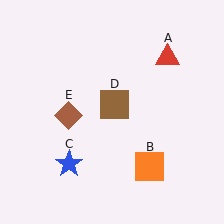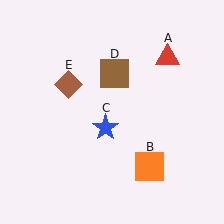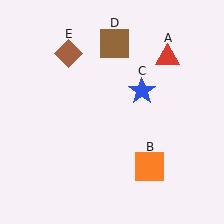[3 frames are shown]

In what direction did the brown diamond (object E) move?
The brown diamond (object E) moved up.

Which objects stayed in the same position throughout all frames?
Red triangle (object A) and orange square (object B) remained stationary.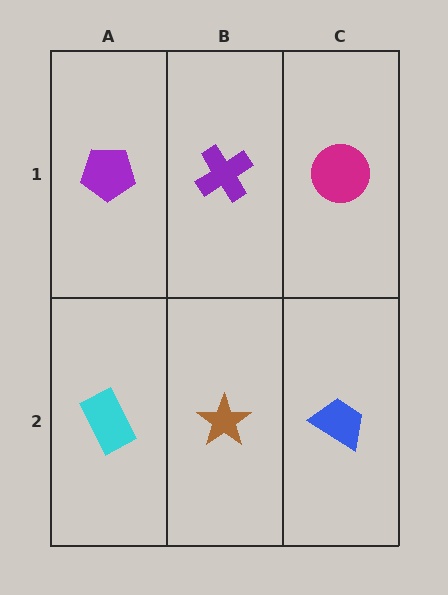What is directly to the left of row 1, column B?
A purple pentagon.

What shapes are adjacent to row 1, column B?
A brown star (row 2, column B), a purple pentagon (row 1, column A), a magenta circle (row 1, column C).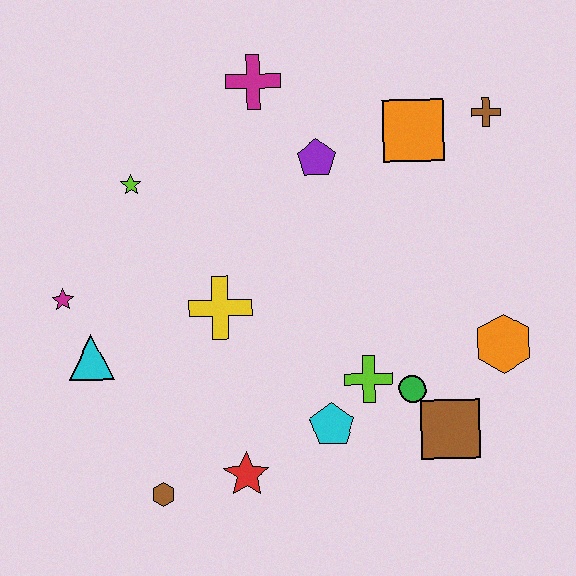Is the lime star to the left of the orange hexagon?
Yes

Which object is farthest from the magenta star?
The brown cross is farthest from the magenta star.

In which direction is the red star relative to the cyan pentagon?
The red star is to the left of the cyan pentagon.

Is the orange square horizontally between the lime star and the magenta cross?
No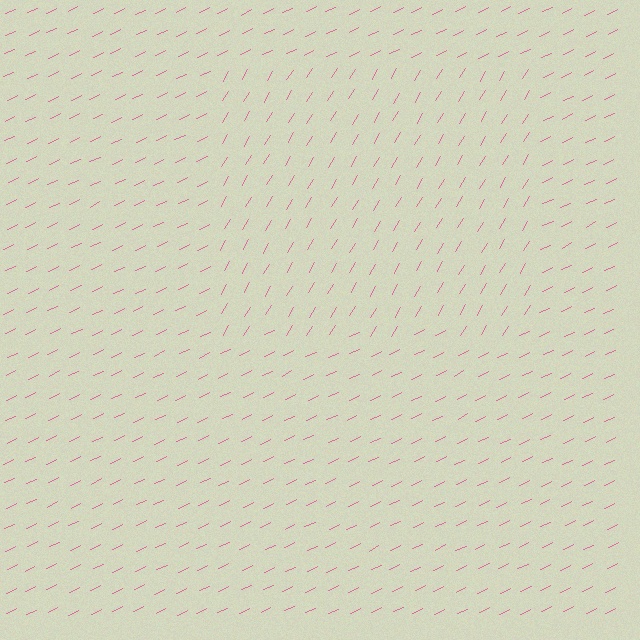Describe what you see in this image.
The image is filled with small pink line segments. A rectangle region in the image has lines oriented differently from the surrounding lines, creating a visible texture boundary.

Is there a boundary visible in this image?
Yes, there is a texture boundary formed by a change in line orientation.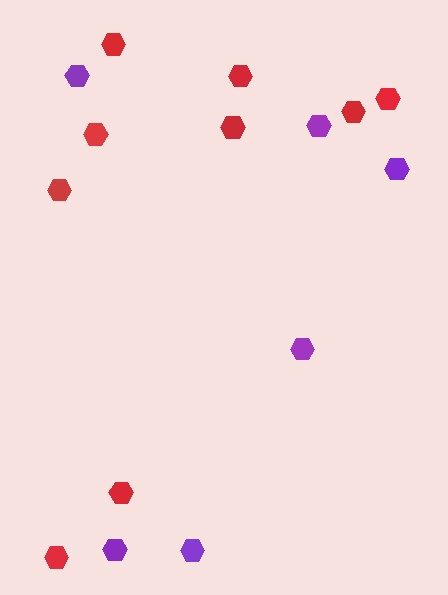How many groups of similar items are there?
There are 2 groups: one group of red hexagons (9) and one group of purple hexagons (6).